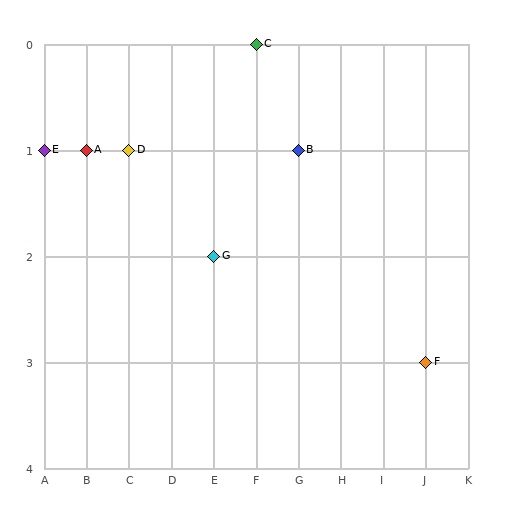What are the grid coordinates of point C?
Point C is at grid coordinates (F, 0).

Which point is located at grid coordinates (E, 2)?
Point G is at (E, 2).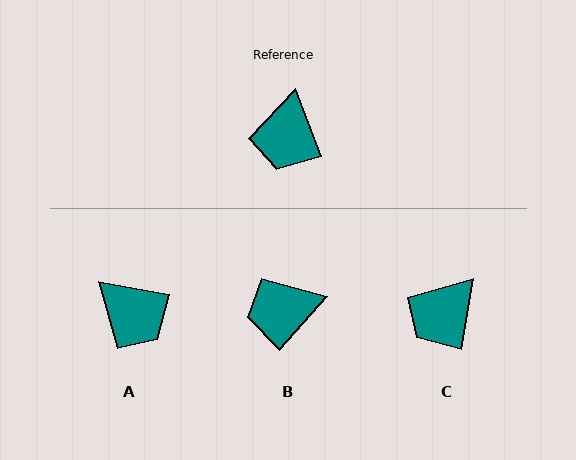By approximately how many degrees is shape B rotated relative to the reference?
Approximately 62 degrees clockwise.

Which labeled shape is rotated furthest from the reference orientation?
B, about 62 degrees away.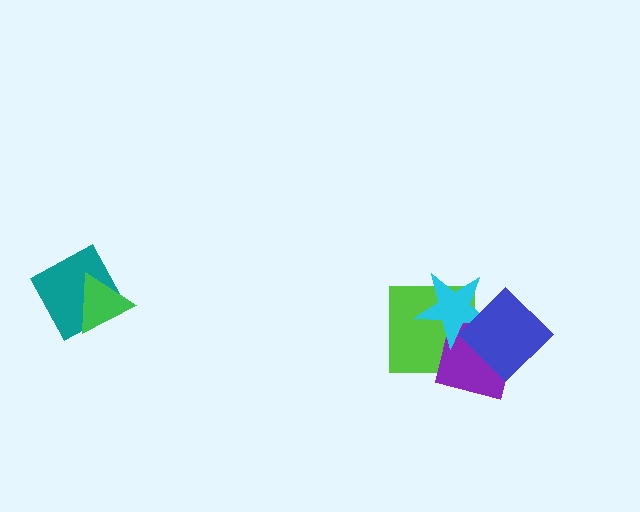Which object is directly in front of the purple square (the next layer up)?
The cyan star is directly in front of the purple square.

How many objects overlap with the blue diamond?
3 objects overlap with the blue diamond.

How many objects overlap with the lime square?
3 objects overlap with the lime square.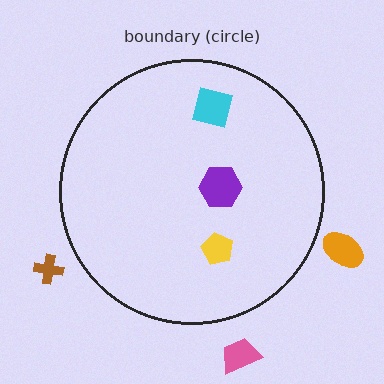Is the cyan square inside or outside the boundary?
Inside.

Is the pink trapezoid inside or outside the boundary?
Outside.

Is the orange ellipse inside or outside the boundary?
Outside.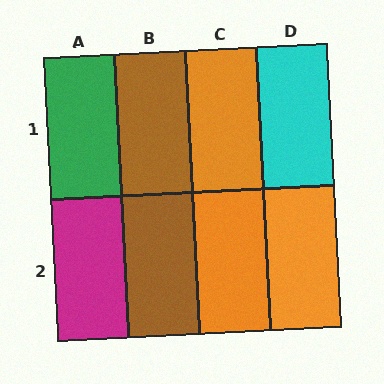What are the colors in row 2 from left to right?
Magenta, brown, orange, orange.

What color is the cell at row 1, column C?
Orange.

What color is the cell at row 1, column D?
Cyan.